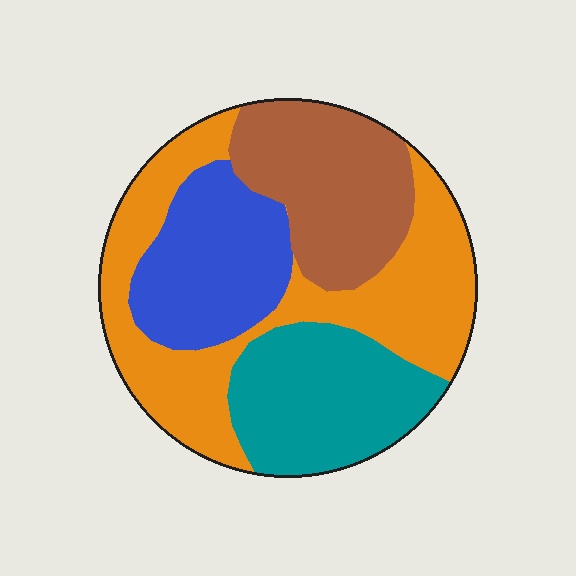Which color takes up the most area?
Orange, at roughly 35%.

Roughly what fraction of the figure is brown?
Brown takes up about one fifth (1/5) of the figure.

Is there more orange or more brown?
Orange.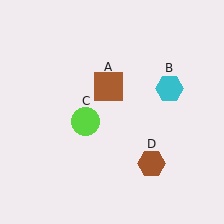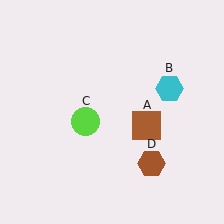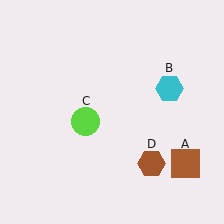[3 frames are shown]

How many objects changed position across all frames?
1 object changed position: brown square (object A).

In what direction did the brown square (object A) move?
The brown square (object A) moved down and to the right.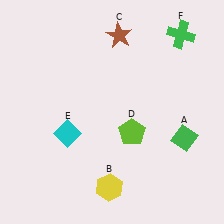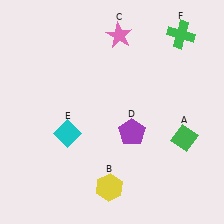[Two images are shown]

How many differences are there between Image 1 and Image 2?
There are 2 differences between the two images.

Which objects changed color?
C changed from brown to pink. D changed from lime to purple.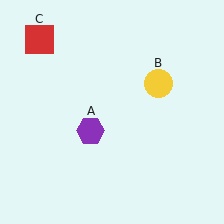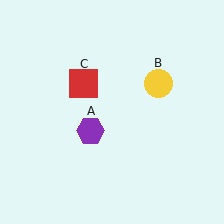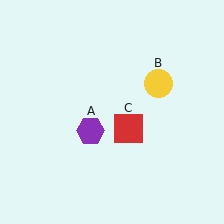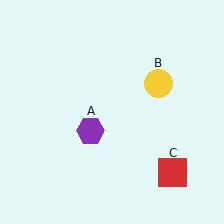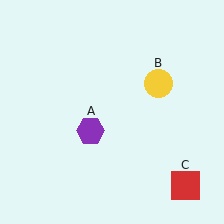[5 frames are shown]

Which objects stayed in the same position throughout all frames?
Purple hexagon (object A) and yellow circle (object B) remained stationary.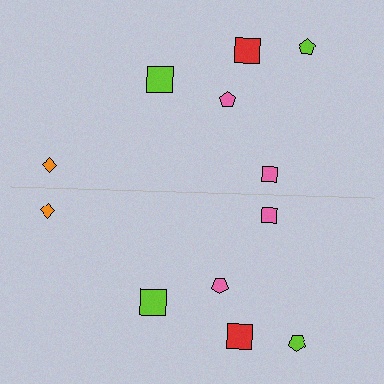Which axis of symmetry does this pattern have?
The pattern has a horizontal axis of symmetry running through the center of the image.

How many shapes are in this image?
There are 12 shapes in this image.